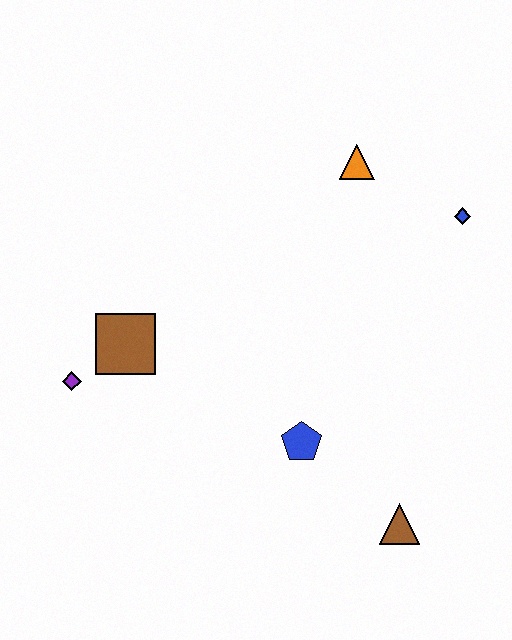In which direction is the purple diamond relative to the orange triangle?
The purple diamond is to the left of the orange triangle.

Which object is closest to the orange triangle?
The blue diamond is closest to the orange triangle.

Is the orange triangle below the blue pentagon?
No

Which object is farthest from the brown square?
The blue diamond is farthest from the brown square.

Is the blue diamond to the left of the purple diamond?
No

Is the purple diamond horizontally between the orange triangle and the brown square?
No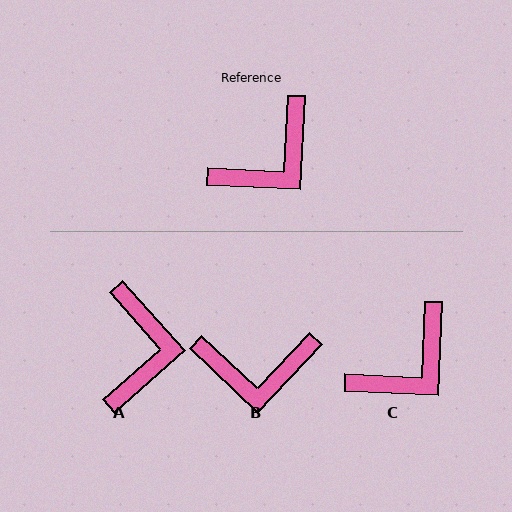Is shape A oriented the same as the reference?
No, it is off by about 44 degrees.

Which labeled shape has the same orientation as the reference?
C.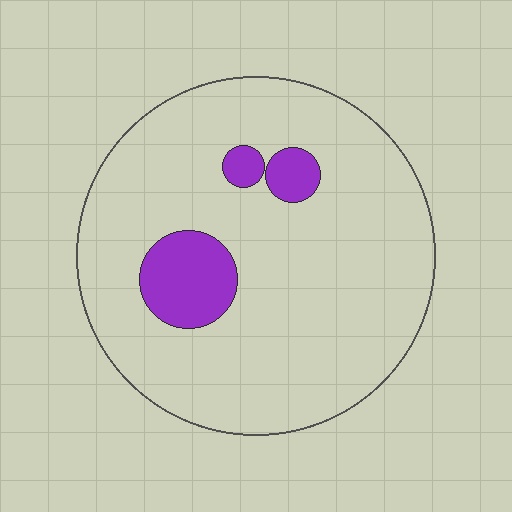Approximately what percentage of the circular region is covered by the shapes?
Approximately 10%.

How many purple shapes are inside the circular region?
3.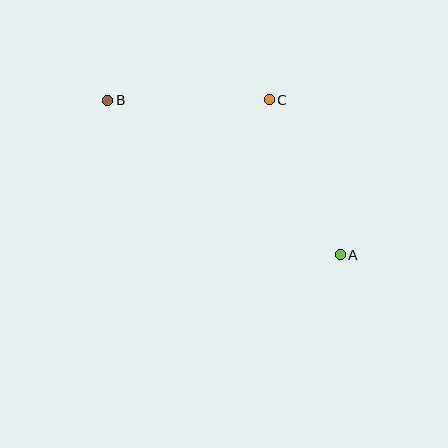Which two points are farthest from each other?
Points A and B are farthest from each other.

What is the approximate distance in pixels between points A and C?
The distance between A and C is approximately 171 pixels.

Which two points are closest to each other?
Points B and C are closest to each other.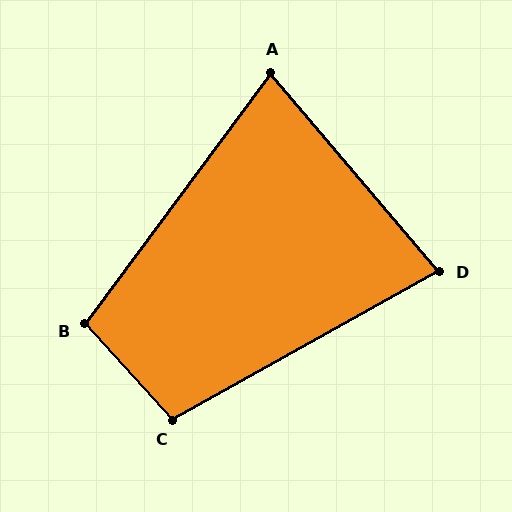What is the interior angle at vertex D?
Approximately 79 degrees (acute).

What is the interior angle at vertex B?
Approximately 101 degrees (obtuse).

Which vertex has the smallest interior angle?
A, at approximately 77 degrees.